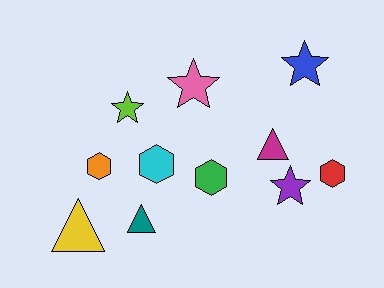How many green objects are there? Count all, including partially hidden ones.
There is 1 green object.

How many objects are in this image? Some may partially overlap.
There are 11 objects.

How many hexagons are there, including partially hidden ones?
There are 4 hexagons.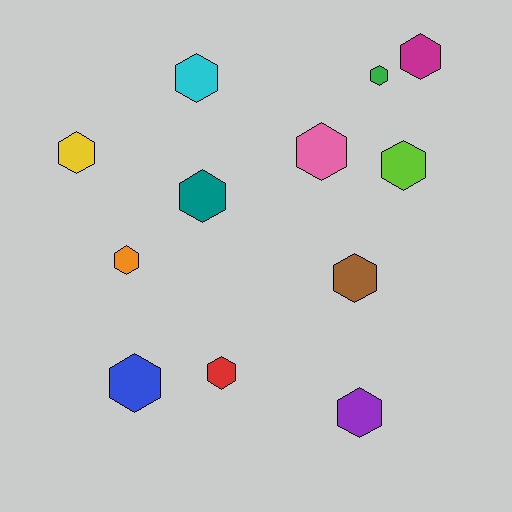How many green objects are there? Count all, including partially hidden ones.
There is 1 green object.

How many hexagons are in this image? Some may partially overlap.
There are 12 hexagons.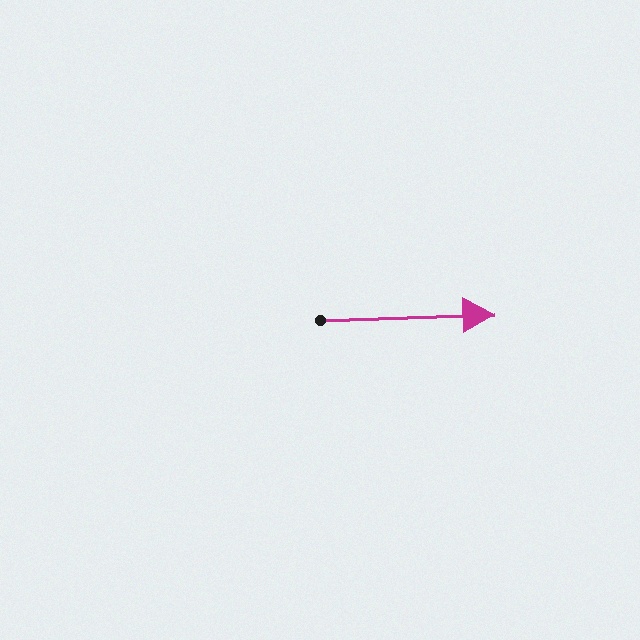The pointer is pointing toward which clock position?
Roughly 3 o'clock.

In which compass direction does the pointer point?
East.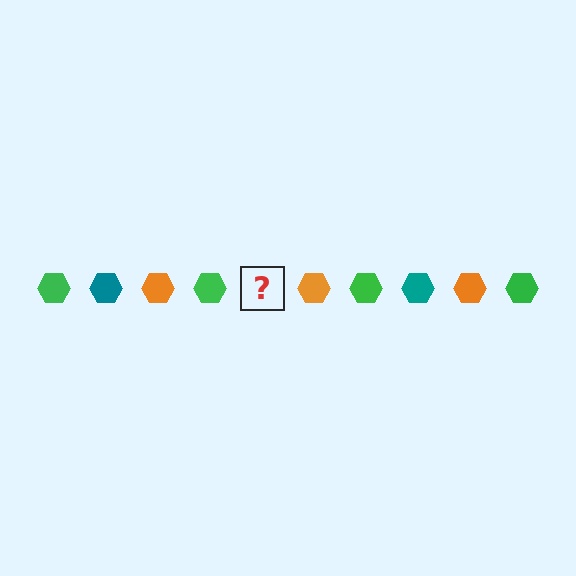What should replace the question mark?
The question mark should be replaced with a teal hexagon.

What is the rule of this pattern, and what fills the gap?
The rule is that the pattern cycles through green, teal, orange hexagons. The gap should be filled with a teal hexagon.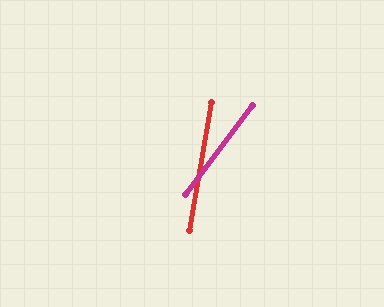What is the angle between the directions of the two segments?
Approximately 27 degrees.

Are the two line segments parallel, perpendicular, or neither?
Neither parallel nor perpendicular — they differ by about 27°.